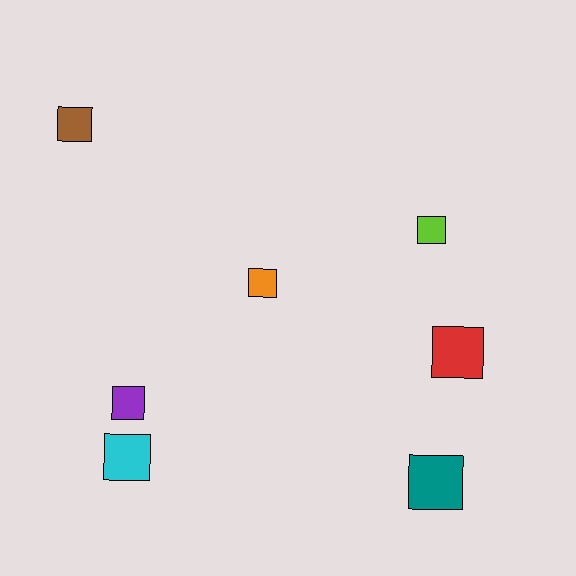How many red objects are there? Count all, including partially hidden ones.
There is 1 red object.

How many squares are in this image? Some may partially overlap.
There are 7 squares.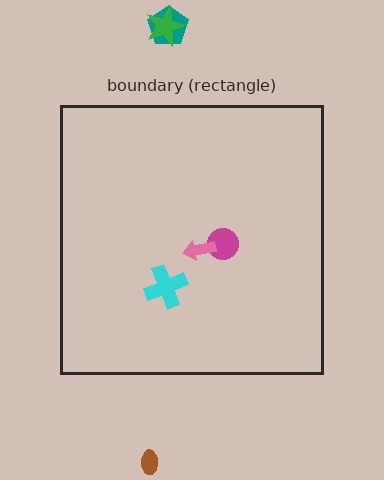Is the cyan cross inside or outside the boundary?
Inside.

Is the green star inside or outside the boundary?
Outside.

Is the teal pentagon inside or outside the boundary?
Outside.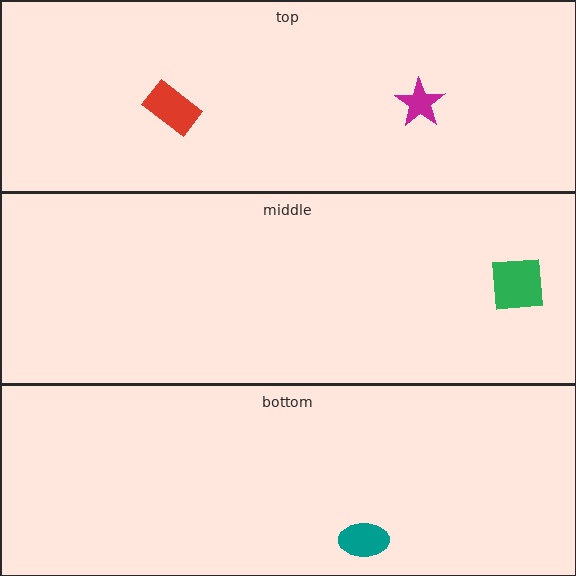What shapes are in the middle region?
The green square.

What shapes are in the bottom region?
The teal ellipse.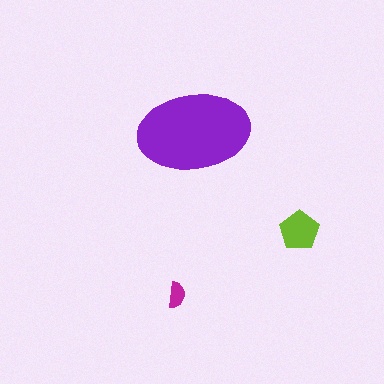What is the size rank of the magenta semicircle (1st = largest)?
3rd.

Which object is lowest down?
The magenta semicircle is bottommost.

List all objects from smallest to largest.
The magenta semicircle, the lime pentagon, the purple ellipse.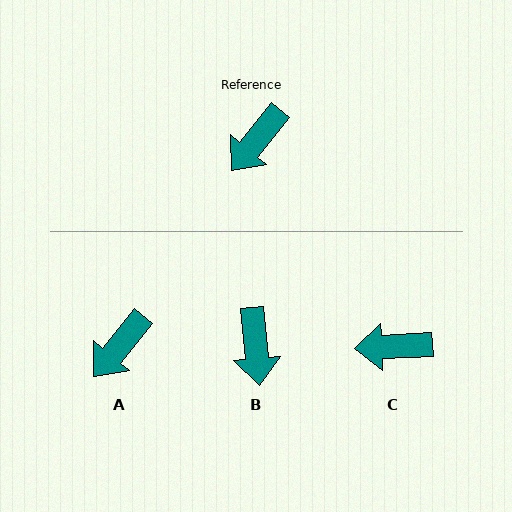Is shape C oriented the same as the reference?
No, it is off by about 48 degrees.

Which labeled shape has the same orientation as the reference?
A.